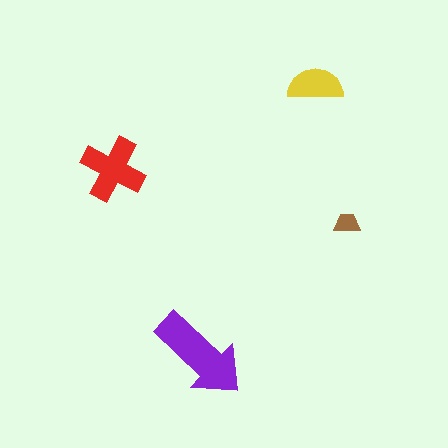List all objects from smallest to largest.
The brown trapezoid, the yellow semicircle, the red cross, the purple arrow.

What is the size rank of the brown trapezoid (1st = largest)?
4th.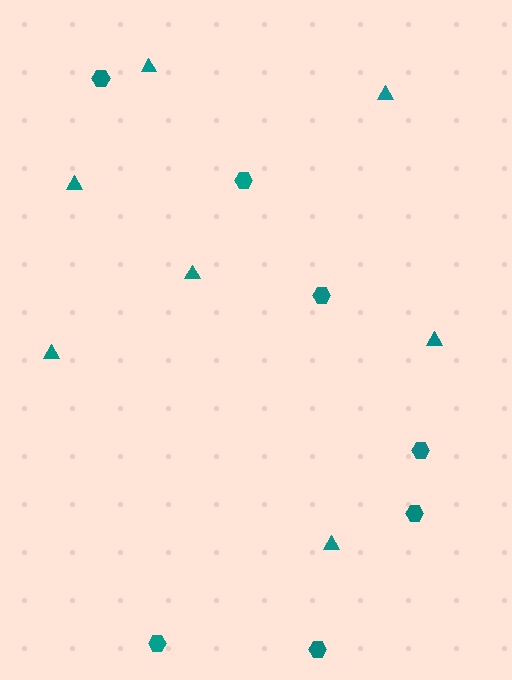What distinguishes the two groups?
There are 2 groups: one group of hexagons (7) and one group of triangles (7).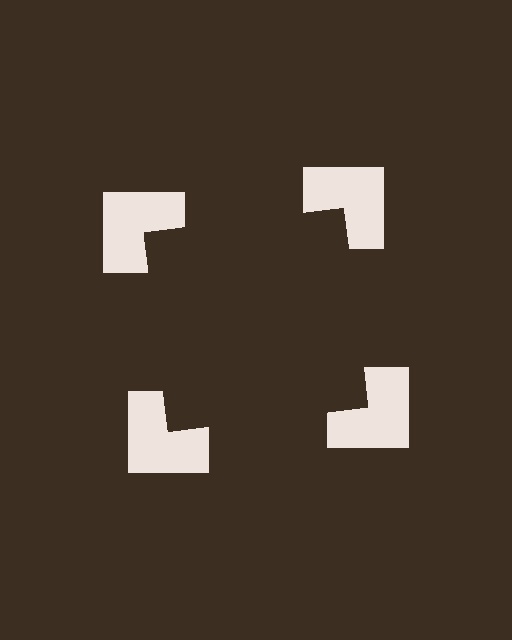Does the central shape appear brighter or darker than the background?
It typically appears slightly darker than the background, even though no actual brightness change is drawn.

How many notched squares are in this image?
There are 4 — one at each vertex of the illusory square.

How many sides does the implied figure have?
4 sides.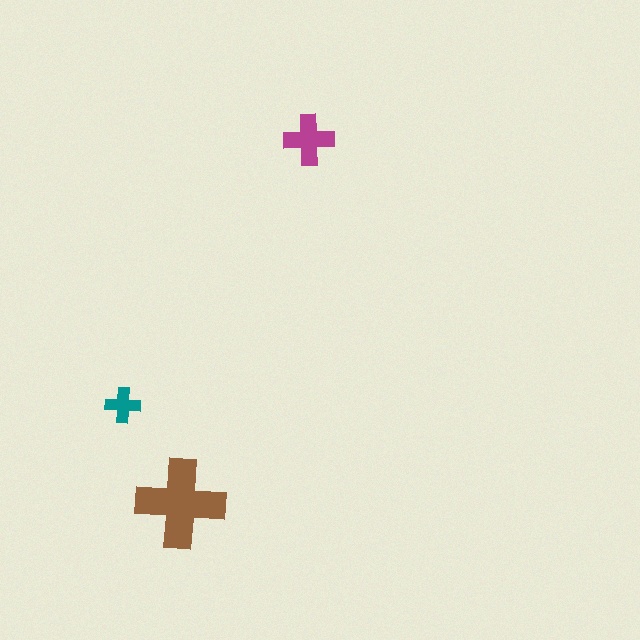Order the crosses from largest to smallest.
the brown one, the magenta one, the teal one.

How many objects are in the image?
There are 3 objects in the image.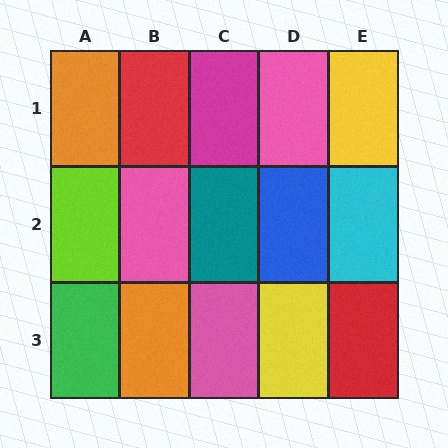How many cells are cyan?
1 cell is cyan.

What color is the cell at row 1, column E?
Yellow.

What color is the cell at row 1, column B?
Red.